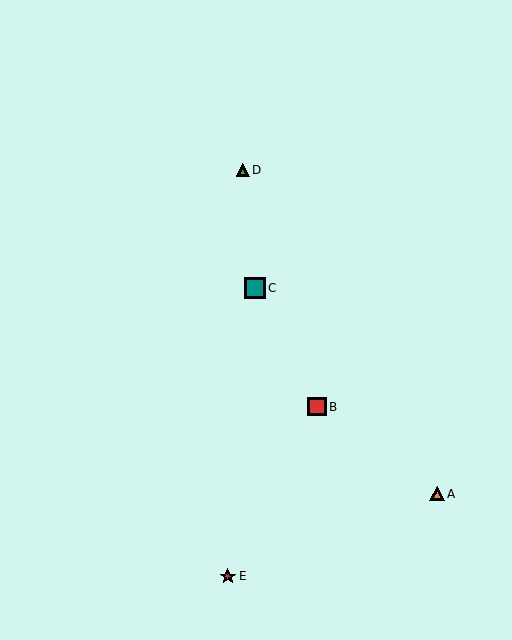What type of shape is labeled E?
Shape E is a red star.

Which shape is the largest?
The teal square (labeled C) is the largest.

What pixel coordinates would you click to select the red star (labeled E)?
Click at (228, 576) to select the red star E.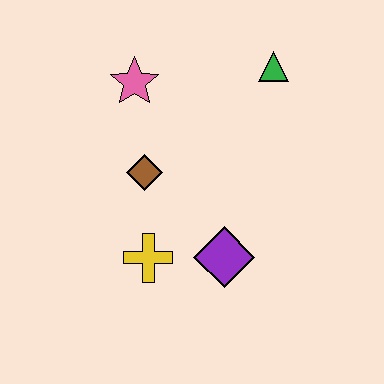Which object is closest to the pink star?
The brown diamond is closest to the pink star.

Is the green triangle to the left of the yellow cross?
No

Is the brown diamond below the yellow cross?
No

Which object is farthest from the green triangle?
The yellow cross is farthest from the green triangle.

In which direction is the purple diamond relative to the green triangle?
The purple diamond is below the green triangle.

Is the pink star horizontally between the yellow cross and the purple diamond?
No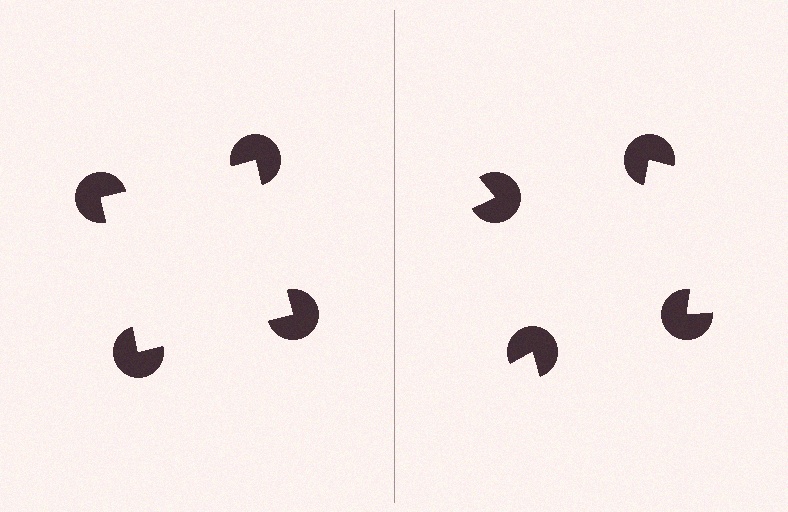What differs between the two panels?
The pac-man discs are positioned identically on both sides; only the wedge orientations differ. On the left they align to a square; on the right they are misaligned.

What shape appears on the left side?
An illusory square.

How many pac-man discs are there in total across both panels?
8 — 4 on each side.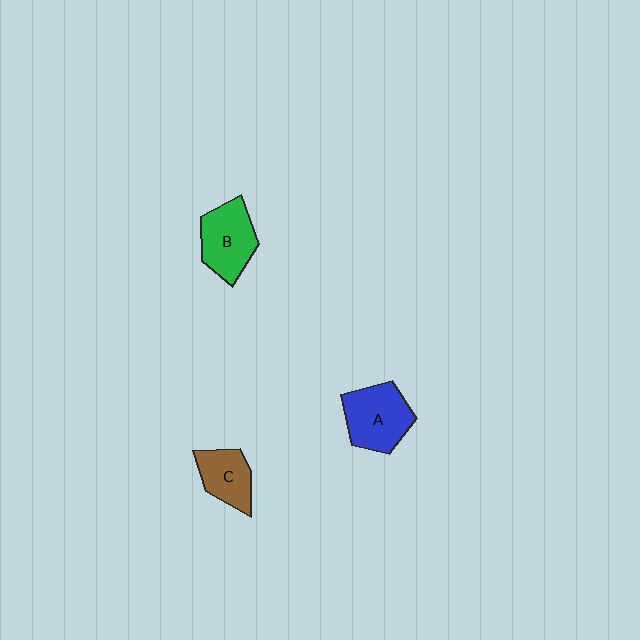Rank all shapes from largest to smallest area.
From largest to smallest: A (blue), B (green), C (brown).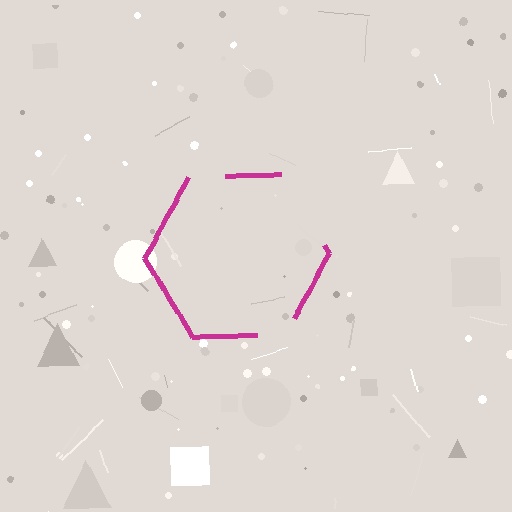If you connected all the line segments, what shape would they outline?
They would outline a hexagon.